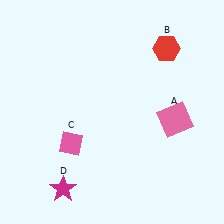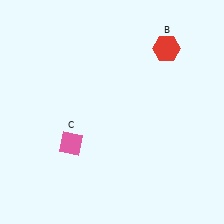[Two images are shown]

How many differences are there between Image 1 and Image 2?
There are 2 differences between the two images.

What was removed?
The pink square (A), the magenta star (D) were removed in Image 2.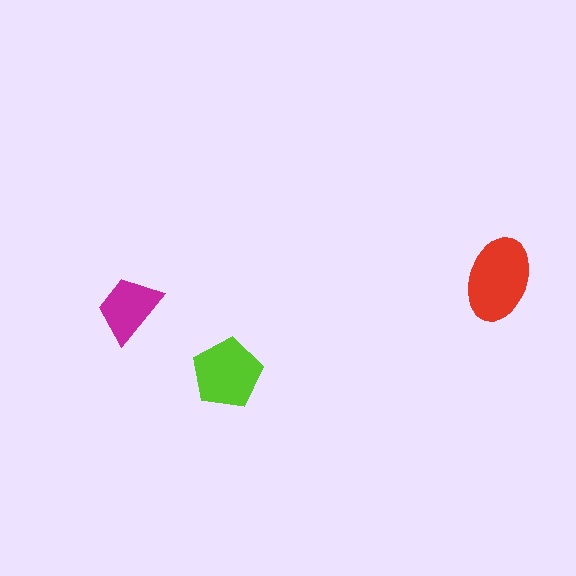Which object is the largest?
The red ellipse.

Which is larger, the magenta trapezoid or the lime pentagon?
The lime pentagon.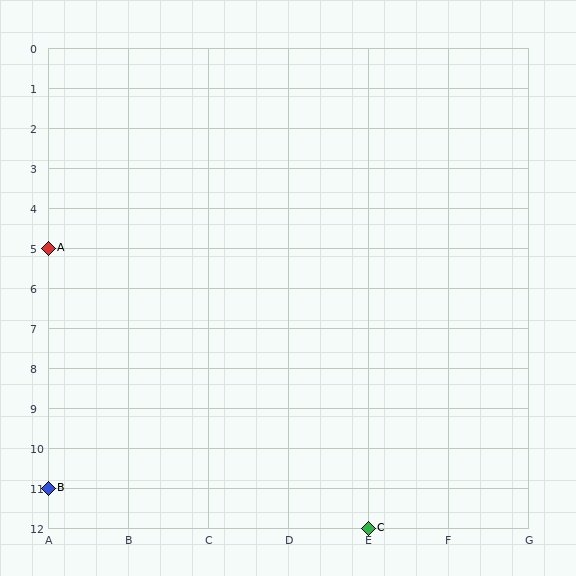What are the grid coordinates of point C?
Point C is at grid coordinates (E, 12).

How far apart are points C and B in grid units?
Points C and B are 4 columns and 1 row apart (about 4.1 grid units diagonally).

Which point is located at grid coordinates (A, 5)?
Point A is at (A, 5).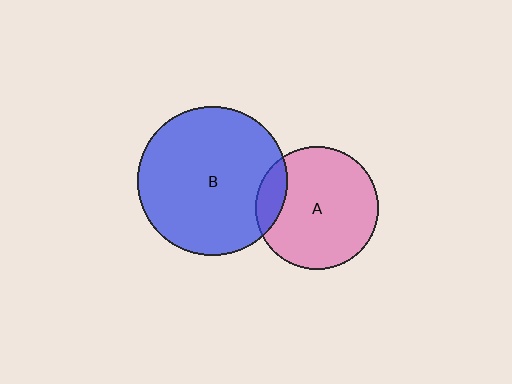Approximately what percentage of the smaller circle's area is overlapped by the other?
Approximately 15%.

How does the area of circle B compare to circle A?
Approximately 1.5 times.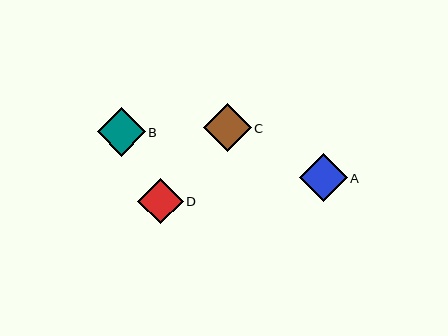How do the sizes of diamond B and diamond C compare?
Diamond B and diamond C are approximately the same size.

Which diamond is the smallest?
Diamond D is the smallest with a size of approximately 45 pixels.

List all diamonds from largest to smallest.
From largest to smallest: B, C, A, D.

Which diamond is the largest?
Diamond B is the largest with a size of approximately 48 pixels.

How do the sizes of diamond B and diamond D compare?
Diamond B and diamond D are approximately the same size.